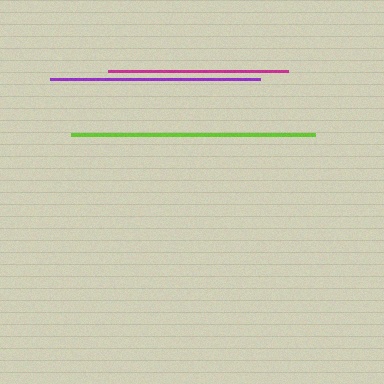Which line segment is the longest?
The lime line is the longest at approximately 244 pixels.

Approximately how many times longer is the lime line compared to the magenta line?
The lime line is approximately 1.3 times the length of the magenta line.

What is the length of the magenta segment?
The magenta segment is approximately 181 pixels long.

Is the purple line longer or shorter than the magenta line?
The purple line is longer than the magenta line.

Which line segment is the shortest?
The magenta line is the shortest at approximately 181 pixels.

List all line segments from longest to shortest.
From longest to shortest: lime, purple, magenta.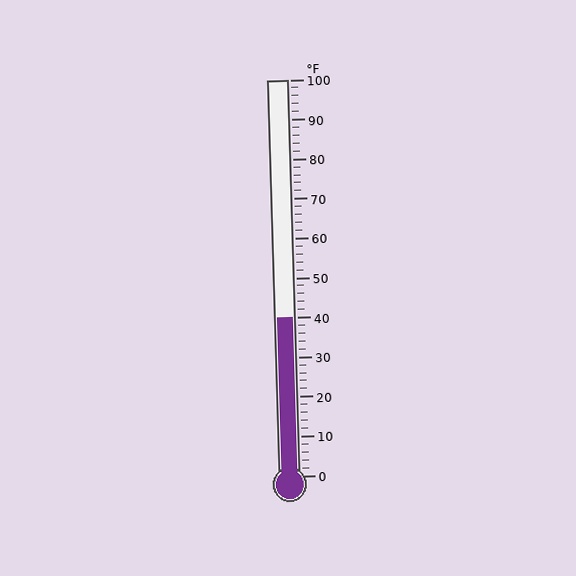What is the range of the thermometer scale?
The thermometer scale ranges from 0°F to 100°F.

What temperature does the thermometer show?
The thermometer shows approximately 40°F.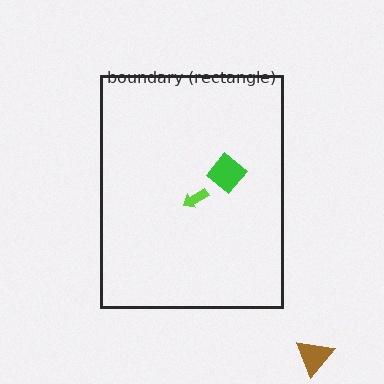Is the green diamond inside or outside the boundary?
Inside.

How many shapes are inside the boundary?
2 inside, 1 outside.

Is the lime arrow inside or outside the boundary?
Inside.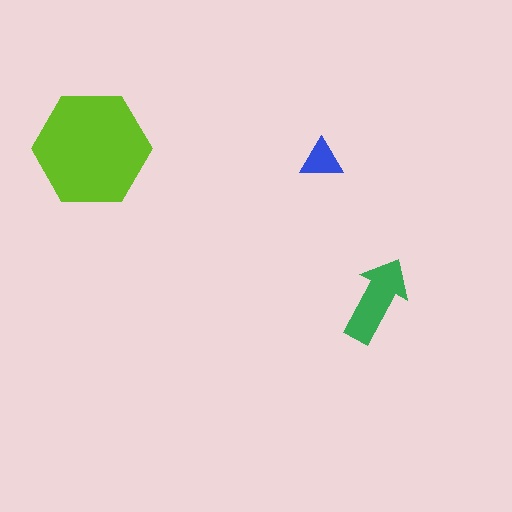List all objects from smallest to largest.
The blue triangle, the green arrow, the lime hexagon.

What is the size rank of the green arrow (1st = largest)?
2nd.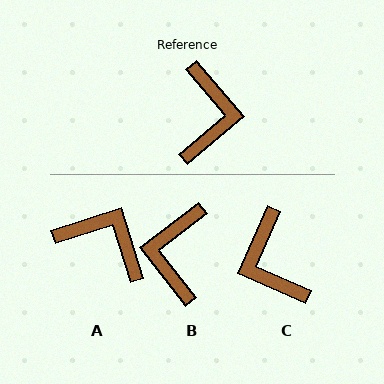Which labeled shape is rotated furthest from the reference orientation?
B, about 178 degrees away.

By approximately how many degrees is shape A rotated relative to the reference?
Approximately 67 degrees counter-clockwise.